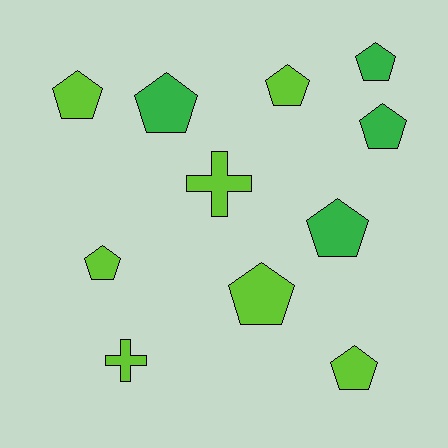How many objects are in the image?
There are 11 objects.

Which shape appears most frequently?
Pentagon, with 9 objects.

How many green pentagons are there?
There are 4 green pentagons.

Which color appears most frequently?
Lime, with 7 objects.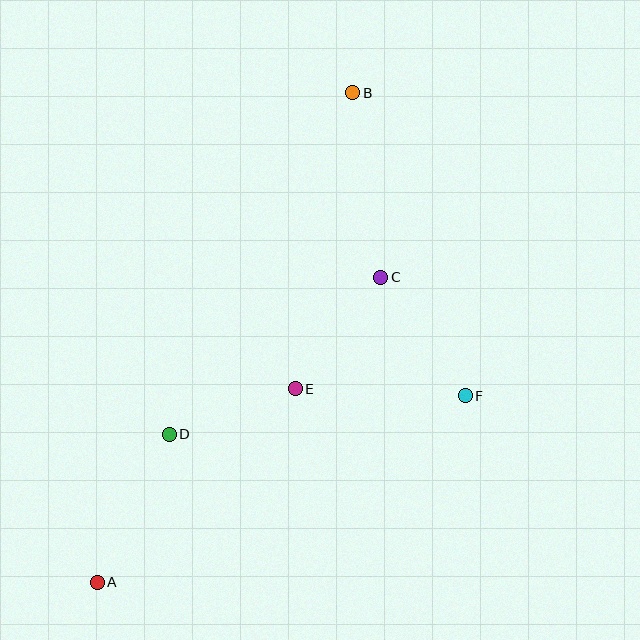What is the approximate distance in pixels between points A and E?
The distance between A and E is approximately 277 pixels.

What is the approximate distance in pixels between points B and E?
The distance between B and E is approximately 302 pixels.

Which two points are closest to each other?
Points D and E are closest to each other.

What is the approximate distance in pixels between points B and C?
The distance between B and C is approximately 187 pixels.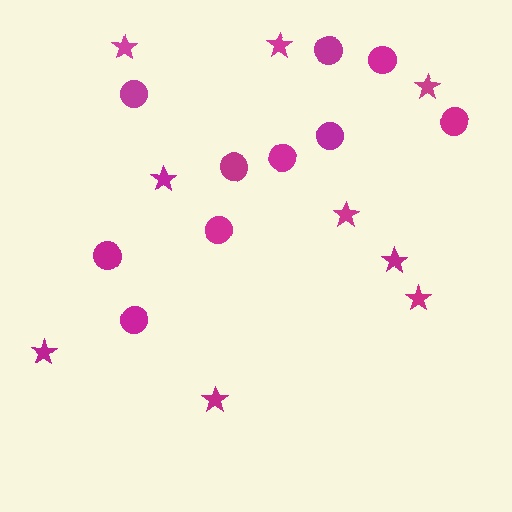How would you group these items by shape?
There are 2 groups: one group of circles (10) and one group of stars (9).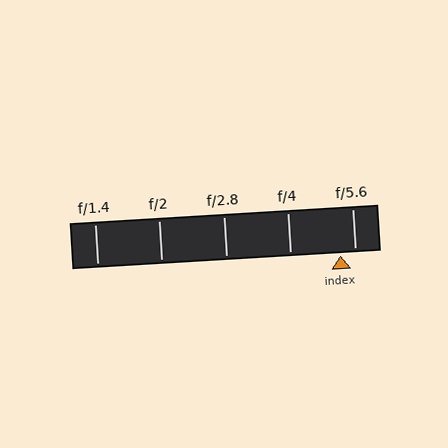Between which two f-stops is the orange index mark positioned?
The index mark is between f/4 and f/5.6.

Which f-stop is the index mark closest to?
The index mark is closest to f/5.6.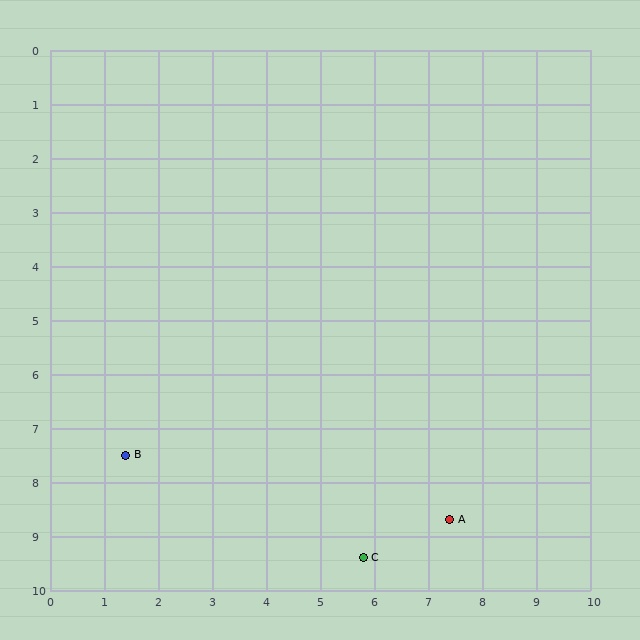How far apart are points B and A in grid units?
Points B and A are about 6.1 grid units apart.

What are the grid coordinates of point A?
Point A is at approximately (7.4, 8.7).